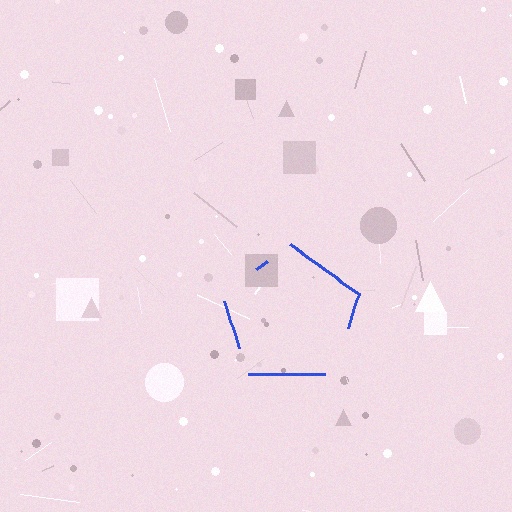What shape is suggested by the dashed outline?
The dashed outline suggests a pentagon.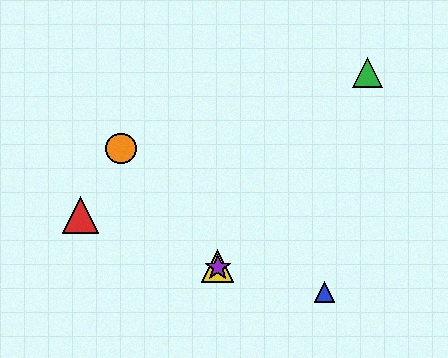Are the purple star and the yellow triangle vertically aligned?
Yes, both are at x≈218.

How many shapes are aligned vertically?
2 shapes (the yellow triangle, the purple star) are aligned vertically.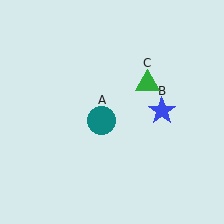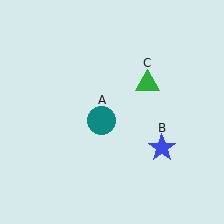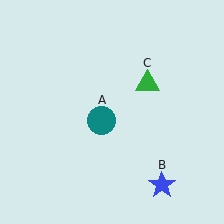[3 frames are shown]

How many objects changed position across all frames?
1 object changed position: blue star (object B).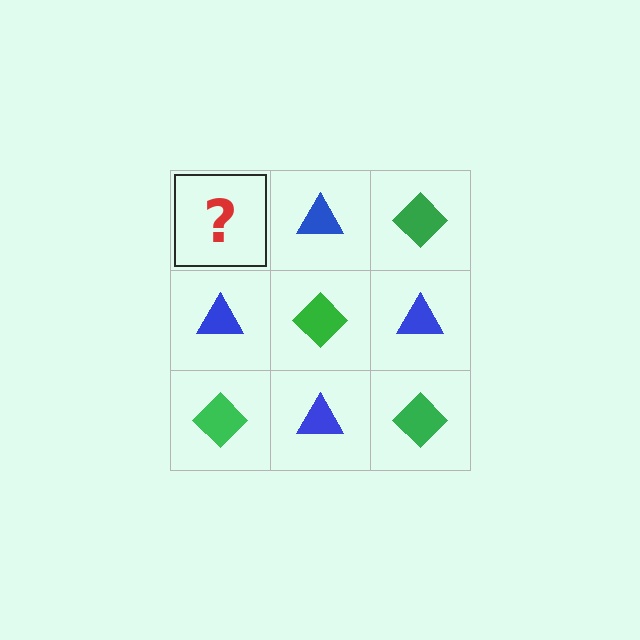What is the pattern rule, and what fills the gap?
The rule is that it alternates green diamond and blue triangle in a checkerboard pattern. The gap should be filled with a green diamond.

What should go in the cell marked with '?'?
The missing cell should contain a green diamond.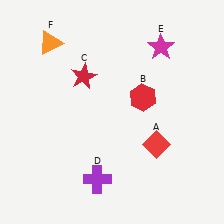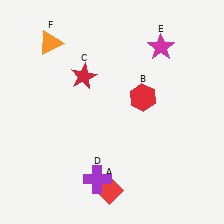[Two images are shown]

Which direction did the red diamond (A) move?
The red diamond (A) moved left.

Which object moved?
The red diamond (A) moved left.